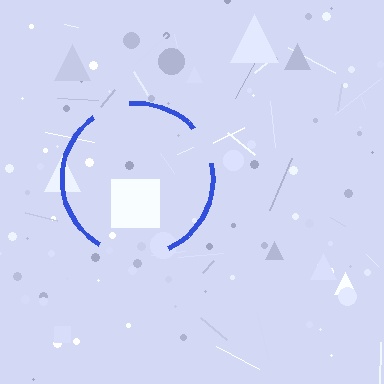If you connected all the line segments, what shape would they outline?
They would outline a circle.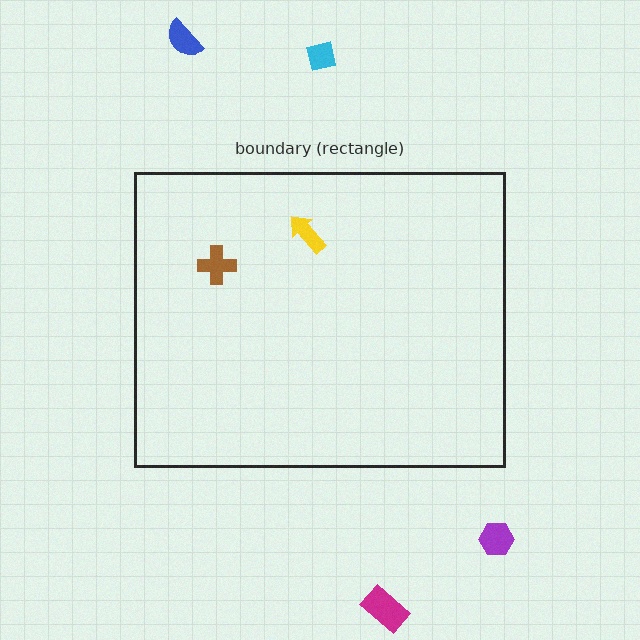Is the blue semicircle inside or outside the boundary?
Outside.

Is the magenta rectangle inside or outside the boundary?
Outside.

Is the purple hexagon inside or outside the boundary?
Outside.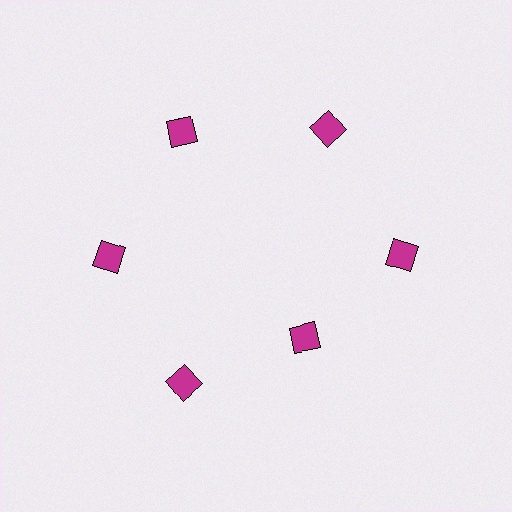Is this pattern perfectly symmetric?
No. The 6 magenta squares are arranged in a ring, but one element near the 5 o'clock position is pulled inward toward the center, breaking the 6-fold rotational symmetry.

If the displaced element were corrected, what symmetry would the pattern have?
It would have 6-fold rotational symmetry — the pattern would map onto itself every 60 degrees.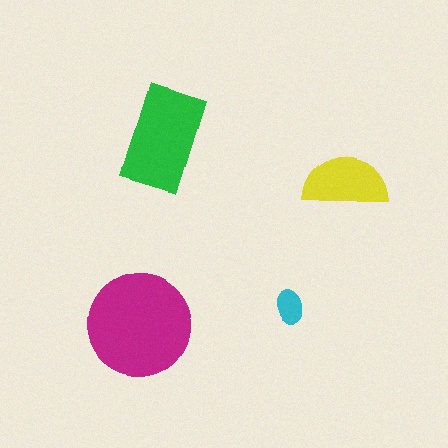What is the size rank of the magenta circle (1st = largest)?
1st.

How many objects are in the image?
There are 4 objects in the image.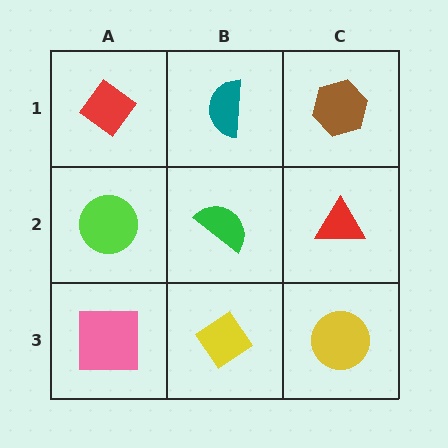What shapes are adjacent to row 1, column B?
A green semicircle (row 2, column B), a red diamond (row 1, column A), a brown hexagon (row 1, column C).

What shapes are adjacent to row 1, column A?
A lime circle (row 2, column A), a teal semicircle (row 1, column B).